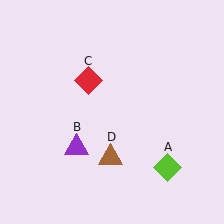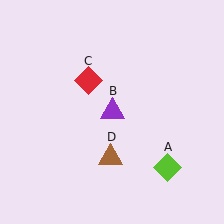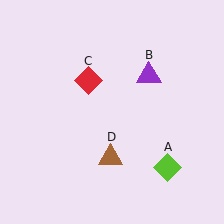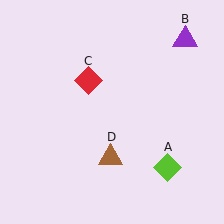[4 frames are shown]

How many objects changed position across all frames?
1 object changed position: purple triangle (object B).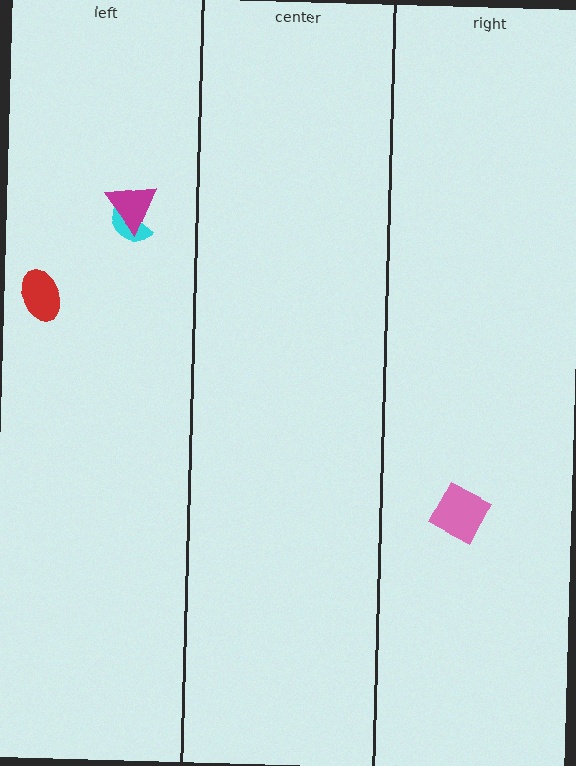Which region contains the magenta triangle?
The left region.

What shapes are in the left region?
The cyan semicircle, the magenta triangle, the red ellipse.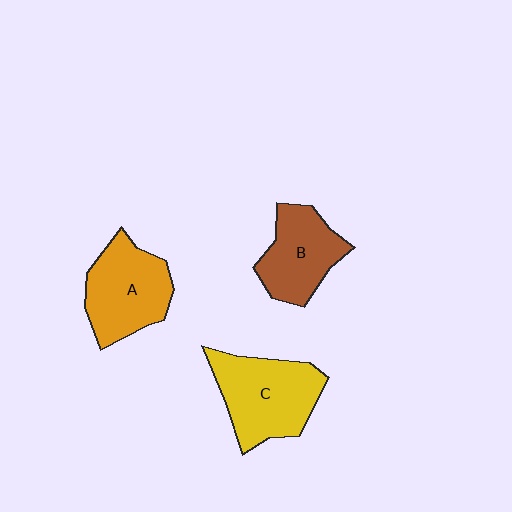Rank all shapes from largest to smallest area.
From largest to smallest: C (yellow), A (orange), B (brown).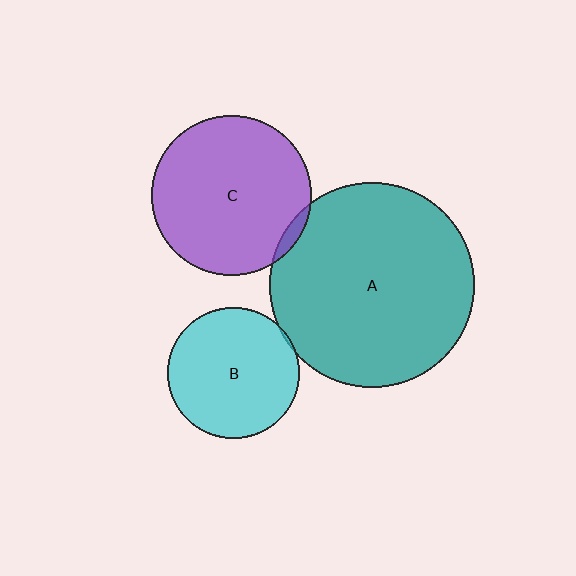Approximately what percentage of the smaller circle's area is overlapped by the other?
Approximately 5%.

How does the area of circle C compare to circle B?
Approximately 1.5 times.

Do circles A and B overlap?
Yes.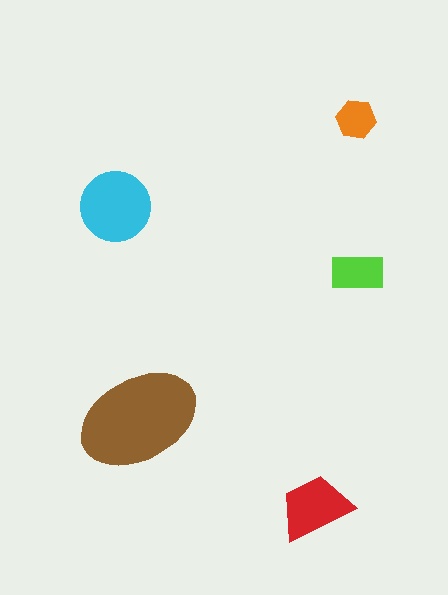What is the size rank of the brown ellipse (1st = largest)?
1st.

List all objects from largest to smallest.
The brown ellipse, the cyan circle, the red trapezoid, the lime rectangle, the orange hexagon.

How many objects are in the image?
There are 5 objects in the image.